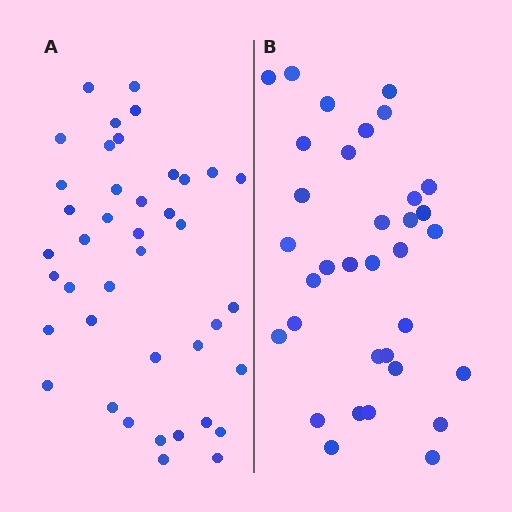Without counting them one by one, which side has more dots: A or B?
Region A (the left region) has more dots.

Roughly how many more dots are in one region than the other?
Region A has roughly 8 or so more dots than region B.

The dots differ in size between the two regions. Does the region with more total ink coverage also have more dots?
No. Region B has more total ink coverage because its dots are larger, but region A actually contains more individual dots. Total area can be misleading — the number of items is what matters here.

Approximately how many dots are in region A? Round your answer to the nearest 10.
About 40 dots. (The exact count is 41, which rounds to 40.)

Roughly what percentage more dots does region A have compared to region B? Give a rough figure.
About 20% more.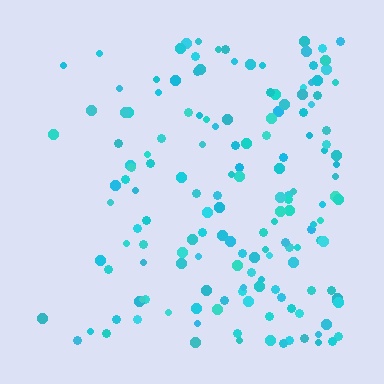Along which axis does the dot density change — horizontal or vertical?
Horizontal.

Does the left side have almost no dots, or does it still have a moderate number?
Still a moderate number, just noticeably fewer than the right.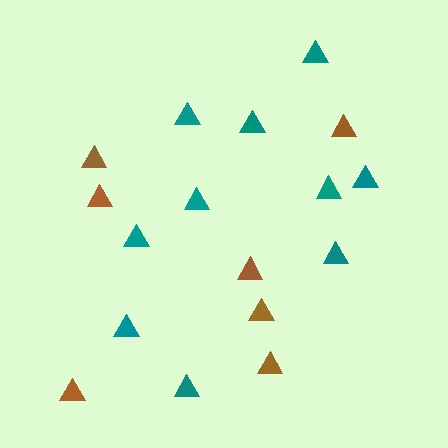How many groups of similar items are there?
There are 2 groups: one group of brown triangles (7) and one group of teal triangles (10).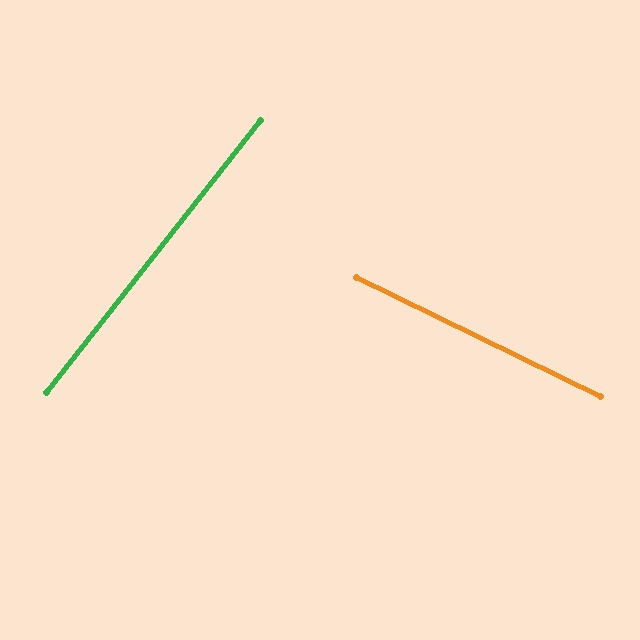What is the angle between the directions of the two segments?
Approximately 78 degrees.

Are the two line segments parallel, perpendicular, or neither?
Neither parallel nor perpendicular — they differ by about 78°.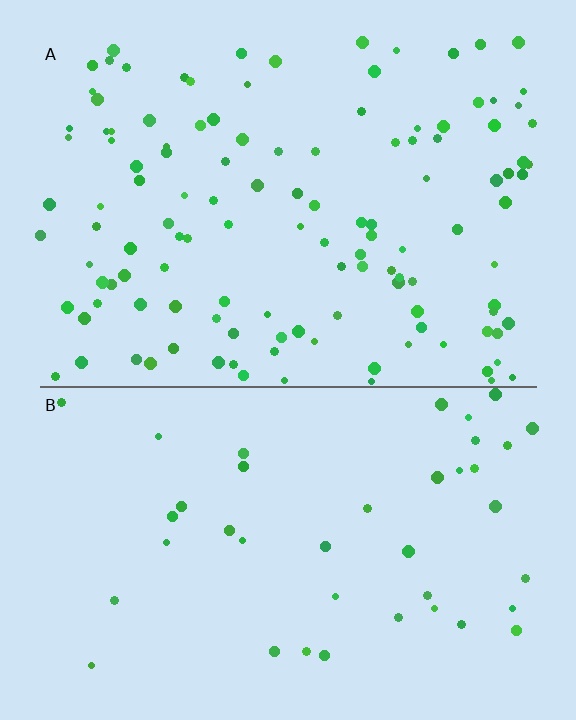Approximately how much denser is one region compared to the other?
Approximately 3.0× — region A over region B.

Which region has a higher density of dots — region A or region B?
A (the top).